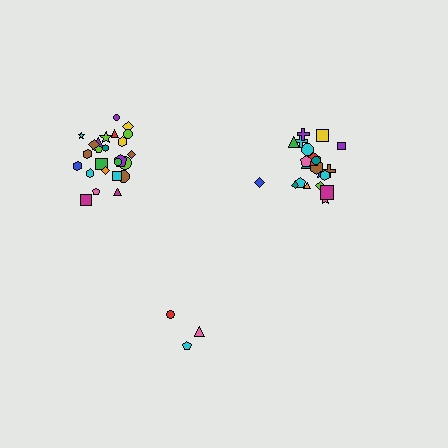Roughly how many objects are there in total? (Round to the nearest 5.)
Roughly 50 objects in total.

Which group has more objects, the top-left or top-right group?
The top-left group.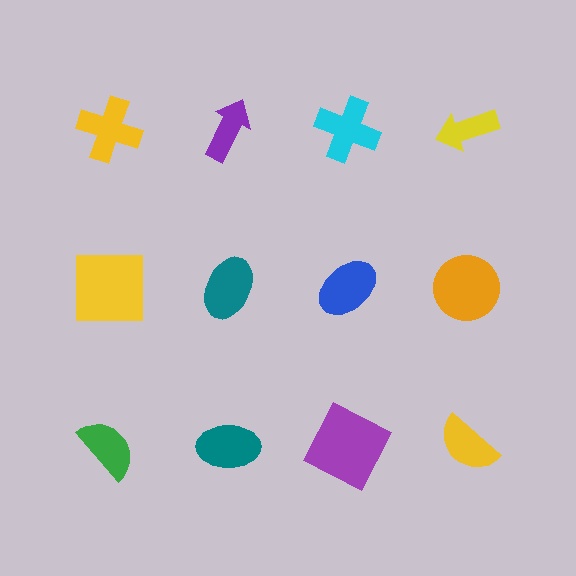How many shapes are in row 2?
4 shapes.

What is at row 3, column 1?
A green semicircle.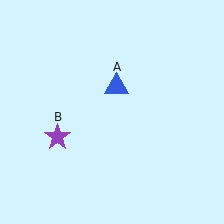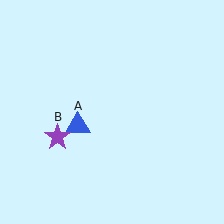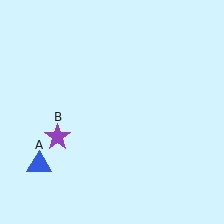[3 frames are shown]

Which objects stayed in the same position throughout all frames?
Purple star (object B) remained stationary.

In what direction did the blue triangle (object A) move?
The blue triangle (object A) moved down and to the left.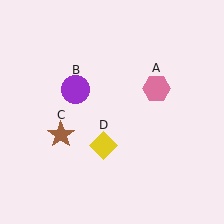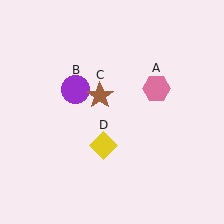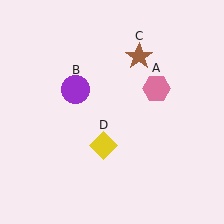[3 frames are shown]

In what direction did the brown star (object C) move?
The brown star (object C) moved up and to the right.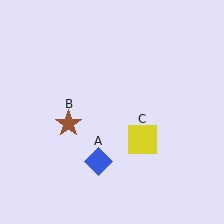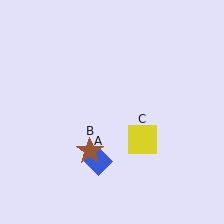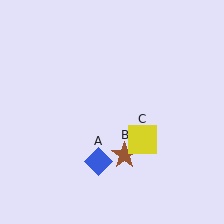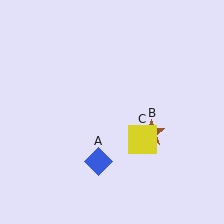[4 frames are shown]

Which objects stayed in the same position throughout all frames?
Blue diamond (object A) and yellow square (object C) remained stationary.